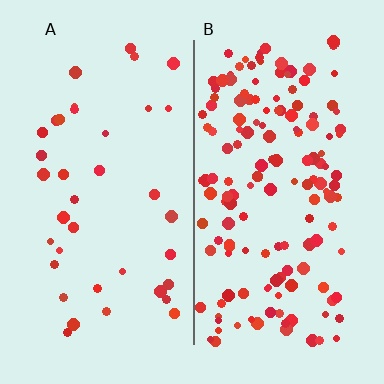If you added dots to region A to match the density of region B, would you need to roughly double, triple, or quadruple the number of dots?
Approximately quadruple.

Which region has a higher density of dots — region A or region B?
B (the right).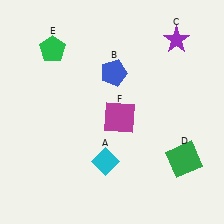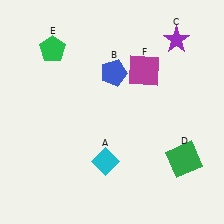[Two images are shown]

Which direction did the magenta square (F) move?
The magenta square (F) moved up.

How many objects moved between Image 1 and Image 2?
1 object moved between the two images.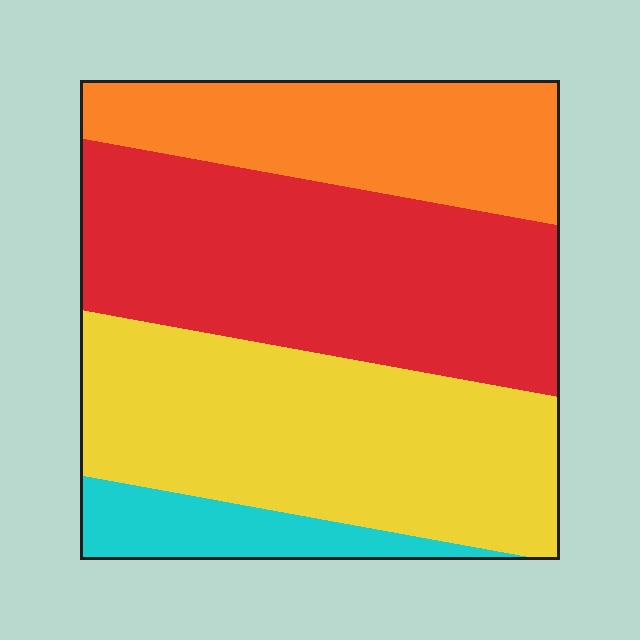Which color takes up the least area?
Cyan, at roughly 10%.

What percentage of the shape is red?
Red takes up about three eighths (3/8) of the shape.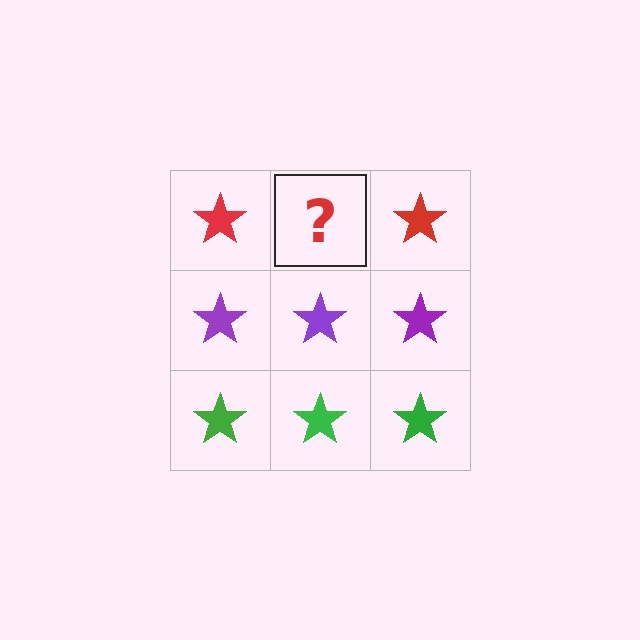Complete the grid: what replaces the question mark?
The question mark should be replaced with a red star.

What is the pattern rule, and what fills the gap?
The rule is that each row has a consistent color. The gap should be filled with a red star.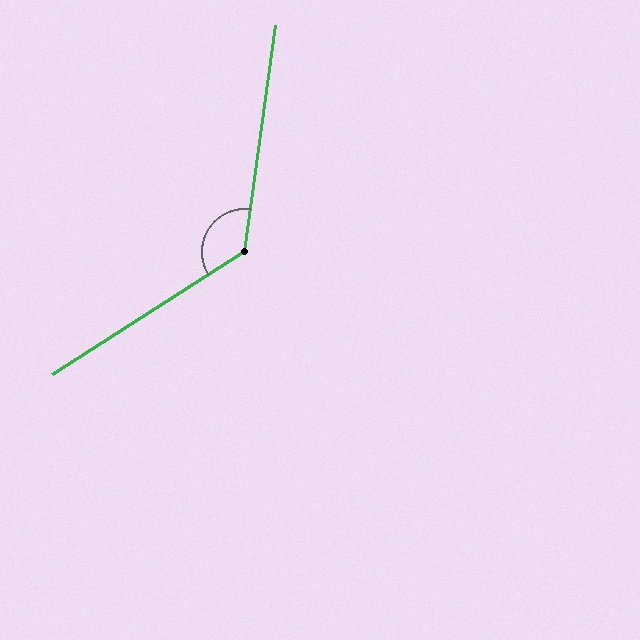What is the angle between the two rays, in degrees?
Approximately 130 degrees.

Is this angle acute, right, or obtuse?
It is obtuse.